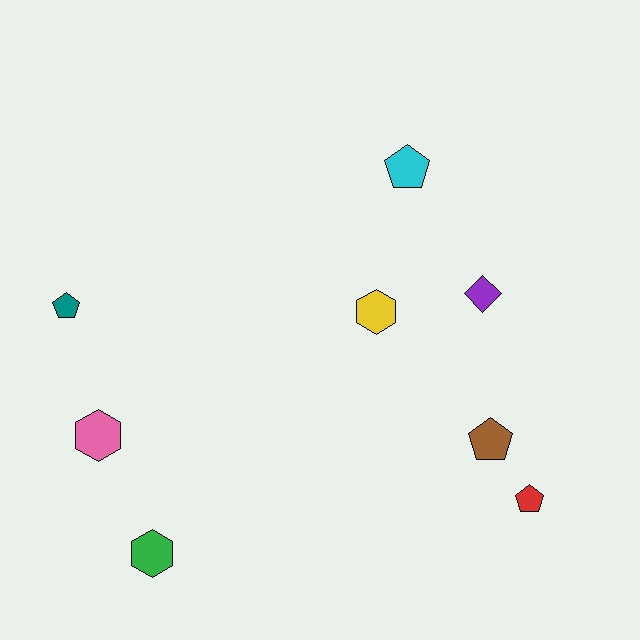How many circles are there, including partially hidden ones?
There are no circles.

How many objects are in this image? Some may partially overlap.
There are 8 objects.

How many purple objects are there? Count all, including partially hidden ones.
There is 1 purple object.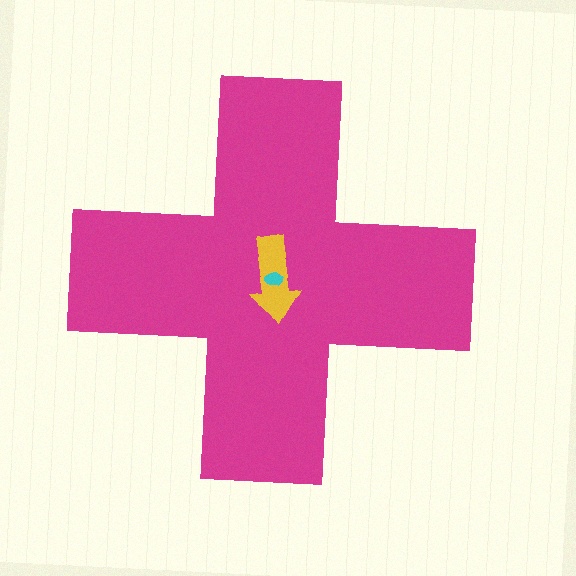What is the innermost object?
The cyan ellipse.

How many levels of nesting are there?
3.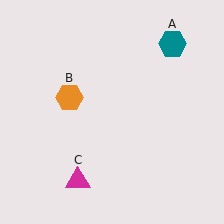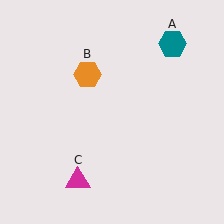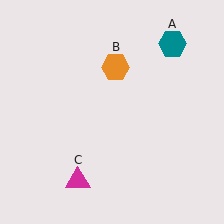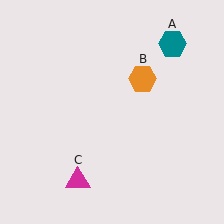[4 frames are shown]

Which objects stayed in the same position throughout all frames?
Teal hexagon (object A) and magenta triangle (object C) remained stationary.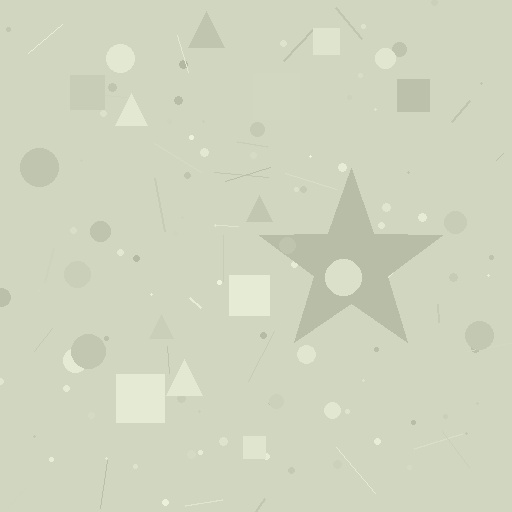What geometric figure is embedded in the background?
A star is embedded in the background.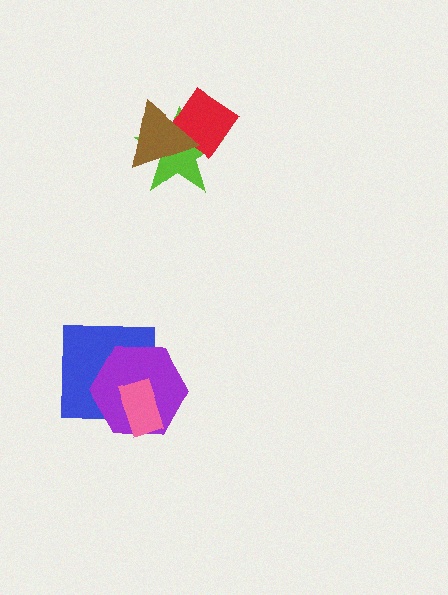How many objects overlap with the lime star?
2 objects overlap with the lime star.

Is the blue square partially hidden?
Yes, it is partially covered by another shape.